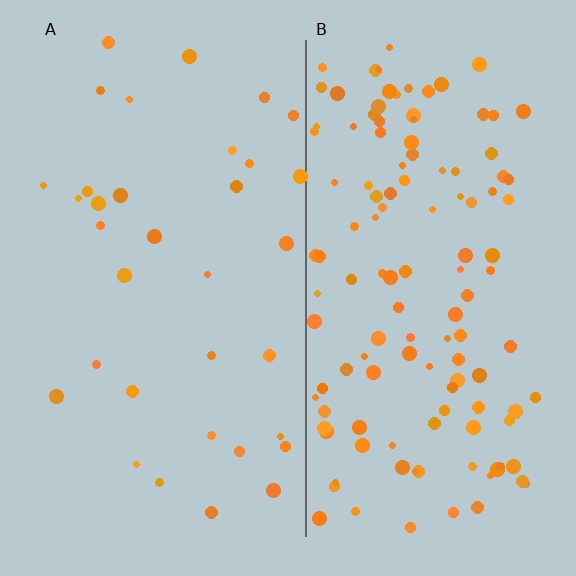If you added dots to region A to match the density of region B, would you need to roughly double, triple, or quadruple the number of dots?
Approximately quadruple.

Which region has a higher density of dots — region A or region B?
B (the right).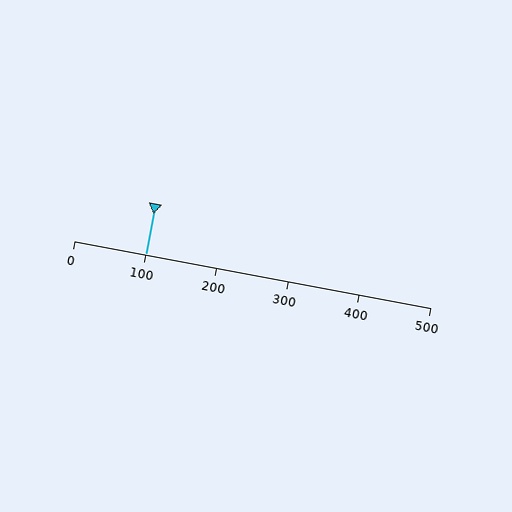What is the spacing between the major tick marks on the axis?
The major ticks are spaced 100 apart.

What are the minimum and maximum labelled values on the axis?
The axis runs from 0 to 500.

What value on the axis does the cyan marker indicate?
The marker indicates approximately 100.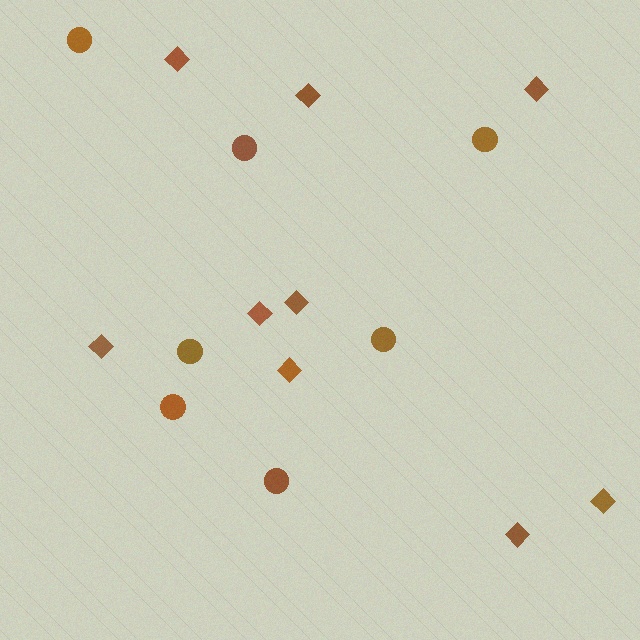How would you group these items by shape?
There are 2 groups: one group of diamonds (9) and one group of circles (7).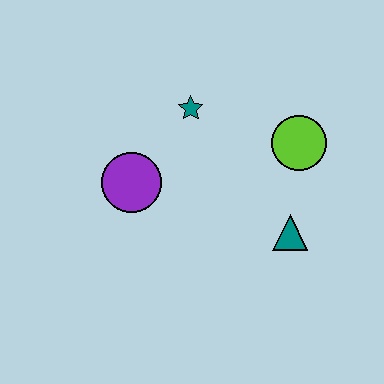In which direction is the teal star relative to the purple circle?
The teal star is above the purple circle.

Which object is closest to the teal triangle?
The lime circle is closest to the teal triangle.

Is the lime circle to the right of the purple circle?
Yes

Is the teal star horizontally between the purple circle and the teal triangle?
Yes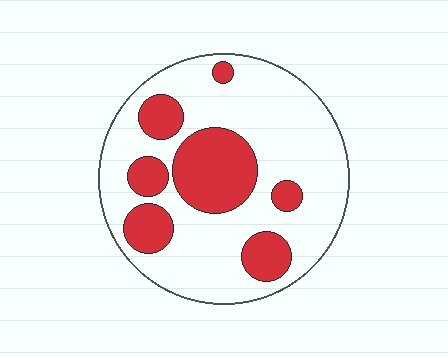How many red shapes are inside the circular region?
7.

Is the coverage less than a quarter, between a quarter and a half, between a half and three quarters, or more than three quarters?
Between a quarter and a half.